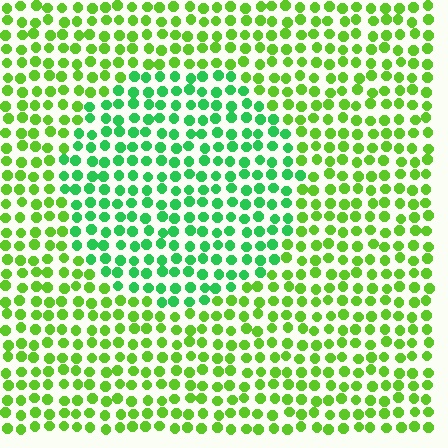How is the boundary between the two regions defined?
The boundary is defined purely by a slight shift in hue (about 36 degrees). Spacing, size, and orientation are identical on both sides.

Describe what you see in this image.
The image is filled with small lime elements in a uniform arrangement. A circle-shaped region is visible where the elements are tinted to a slightly different hue, forming a subtle color boundary.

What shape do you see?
I see a circle.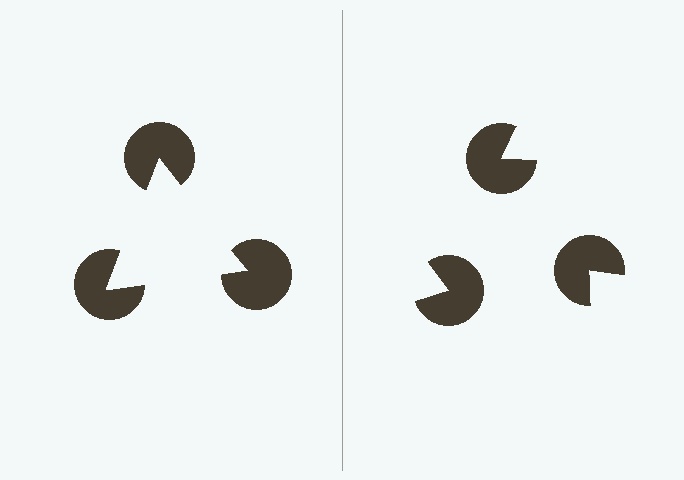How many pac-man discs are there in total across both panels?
6 — 3 on each side.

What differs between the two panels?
The pac-man discs are positioned identically on both sides; only the wedge orientations differ. On the left they align to a triangle; on the right they are misaligned.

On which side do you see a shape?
An illusory triangle appears on the left side. On the right side the wedge cuts are rotated, so no coherent shape forms.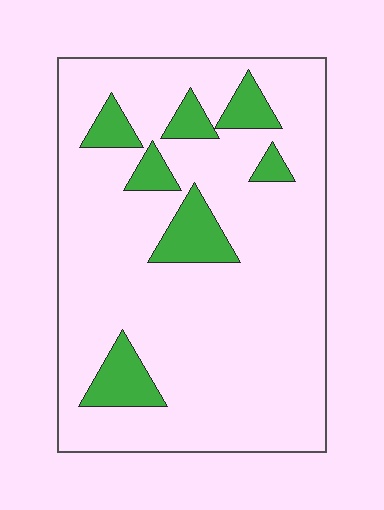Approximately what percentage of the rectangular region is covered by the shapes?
Approximately 15%.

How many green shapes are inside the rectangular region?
7.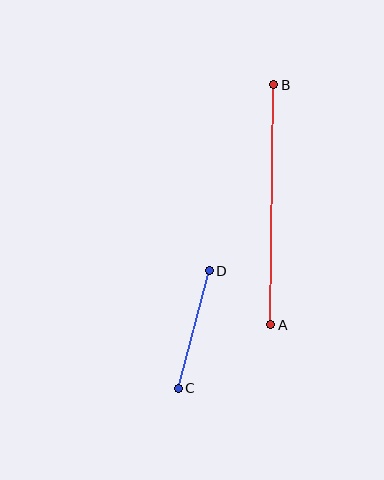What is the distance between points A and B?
The distance is approximately 240 pixels.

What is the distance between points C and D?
The distance is approximately 122 pixels.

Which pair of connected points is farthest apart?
Points A and B are farthest apart.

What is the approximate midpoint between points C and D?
The midpoint is at approximately (194, 329) pixels.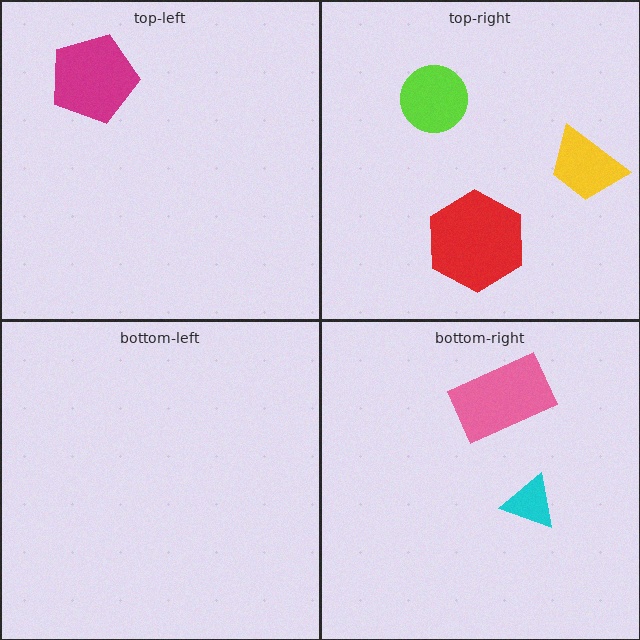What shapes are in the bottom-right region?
The pink rectangle, the cyan triangle.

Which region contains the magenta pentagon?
The top-left region.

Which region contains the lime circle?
The top-right region.